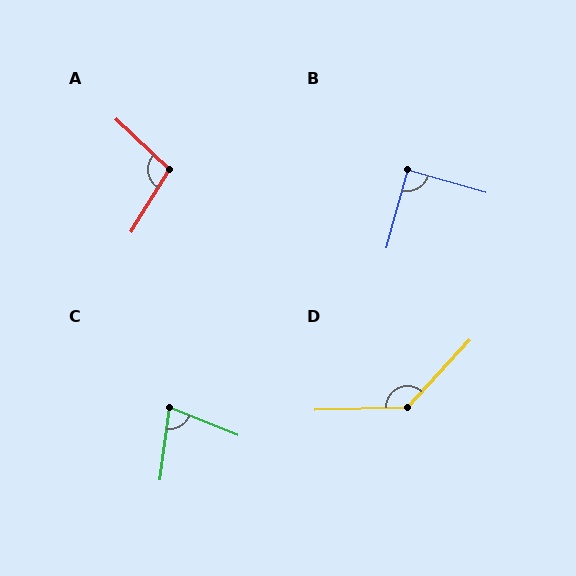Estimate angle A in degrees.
Approximately 102 degrees.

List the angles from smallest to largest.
C (76°), B (90°), A (102°), D (134°).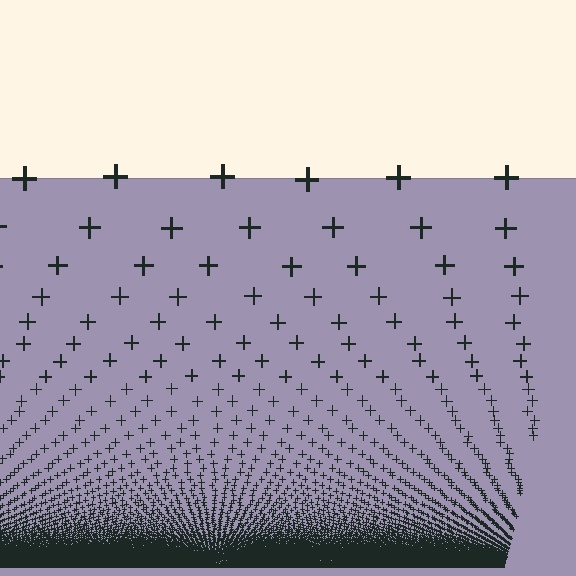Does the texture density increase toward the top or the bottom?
Density increases toward the bottom.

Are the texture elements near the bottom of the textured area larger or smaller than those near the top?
Smaller. The gradient is inverted — elements near the bottom are smaller and denser.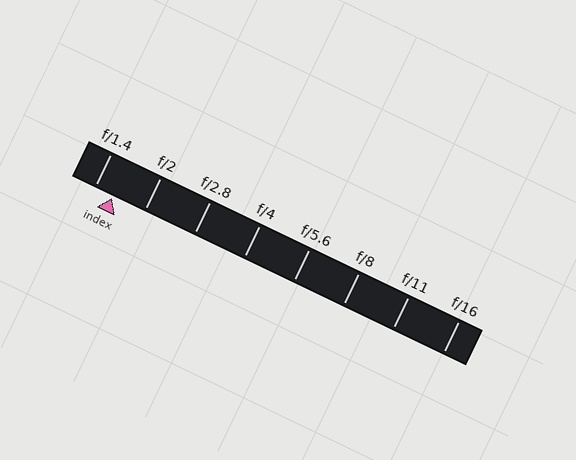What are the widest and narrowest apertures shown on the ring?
The widest aperture shown is f/1.4 and the narrowest is f/16.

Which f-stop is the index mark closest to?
The index mark is closest to f/1.4.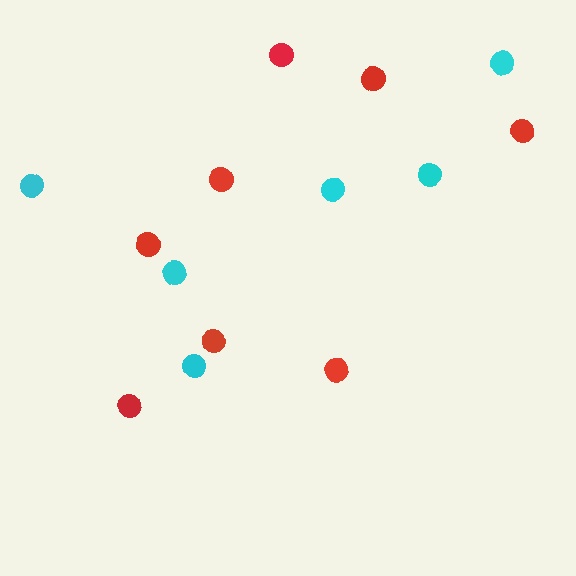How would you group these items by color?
There are 2 groups: one group of red circles (8) and one group of cyan circles (6).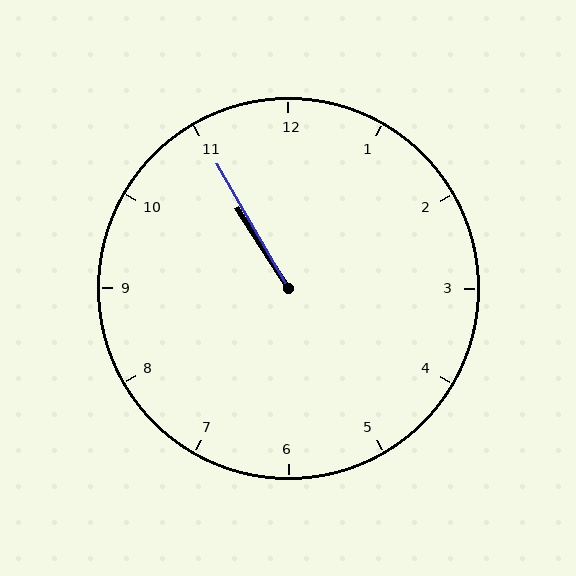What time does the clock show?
10:55.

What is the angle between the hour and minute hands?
Approximately 2 degrees.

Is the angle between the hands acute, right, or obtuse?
It is acute.